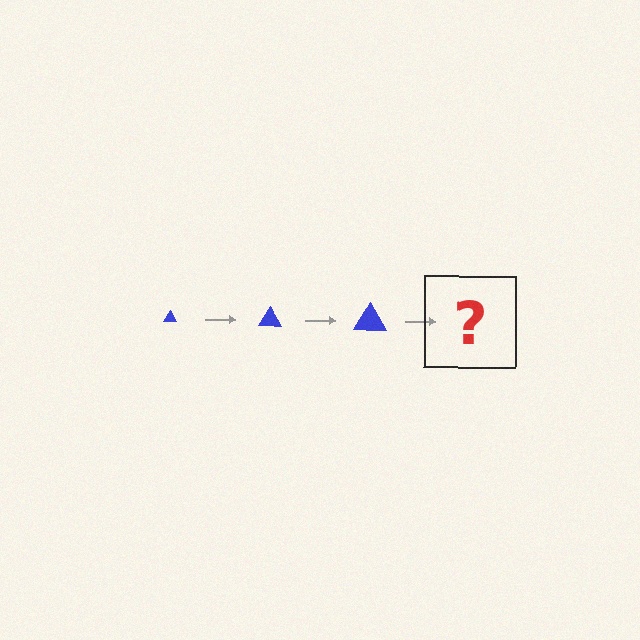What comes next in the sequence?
The next element should be a blue triangle, larger than the previous one.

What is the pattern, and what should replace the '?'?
The pattern is that the triangle gets progressively larger each step. The '?' should be a blue triangle, larger than the previous one.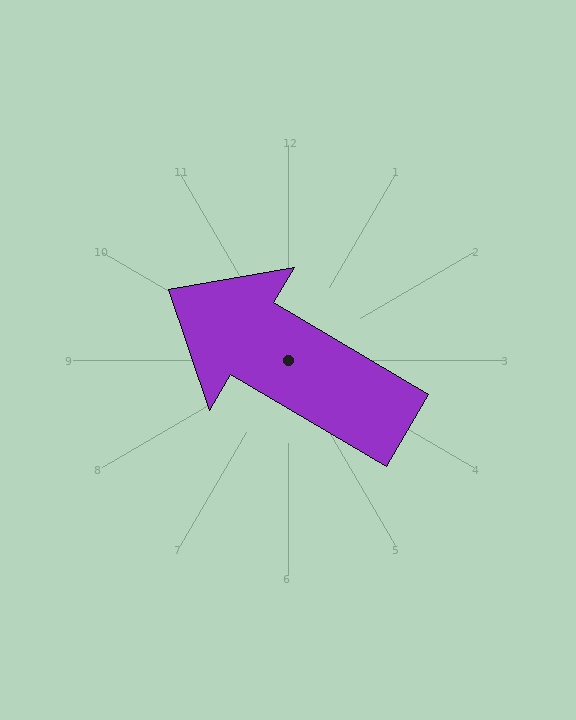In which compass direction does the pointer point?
Northwest.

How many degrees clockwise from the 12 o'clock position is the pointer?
Approximately 301 degrees.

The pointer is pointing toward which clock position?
Roughly 10 o'clock.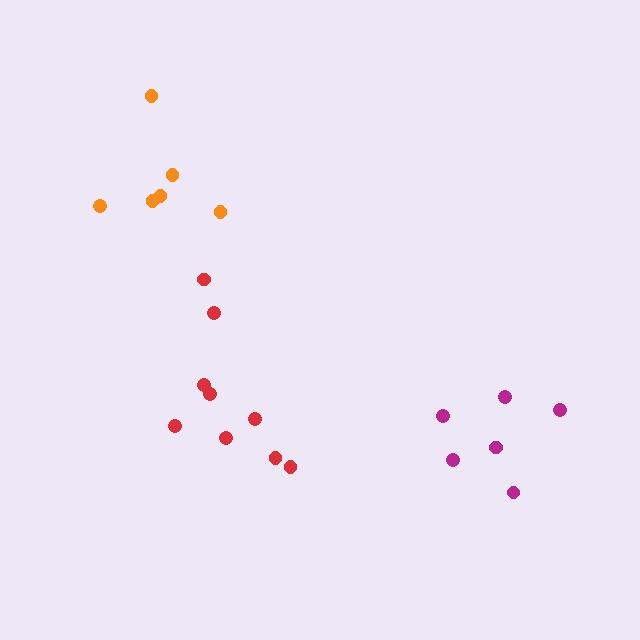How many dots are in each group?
Group 1: 6 dots, Group 2: 9 dots, Group 3: 6 dots (21 total).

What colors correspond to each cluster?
The clusters are colored: magenta, red, orange.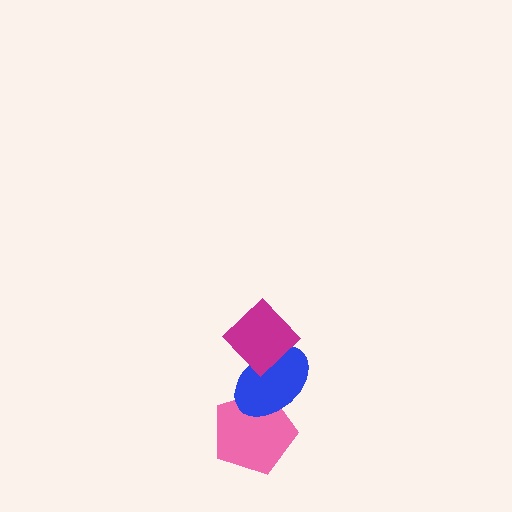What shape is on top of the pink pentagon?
The blue ellipse is on top of the pink pentagon.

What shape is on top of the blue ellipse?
The magenta diamond is on top of the blue ellipse.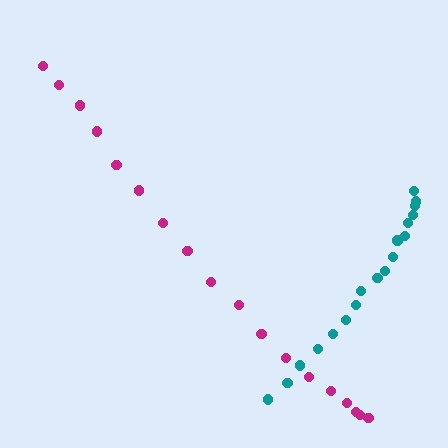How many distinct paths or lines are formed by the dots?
There are 2 distinct paths.